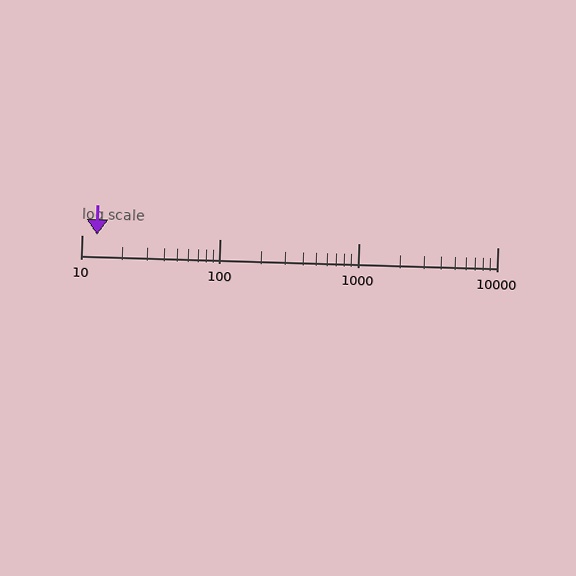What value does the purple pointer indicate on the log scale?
The pointer indicates approximately 13.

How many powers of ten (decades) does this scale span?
The scale spans 3 decades, from 10 to 10000.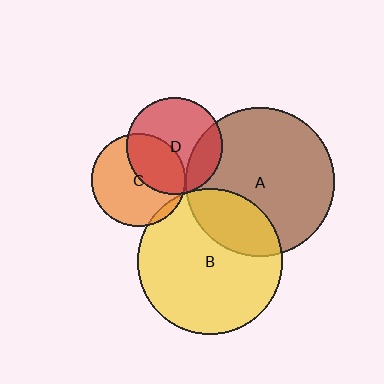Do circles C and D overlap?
Yes.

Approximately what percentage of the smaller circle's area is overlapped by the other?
Approximately 40%.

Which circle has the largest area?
Circle A (brown).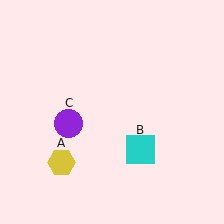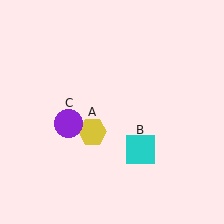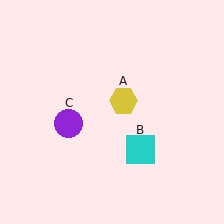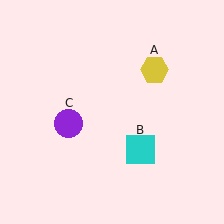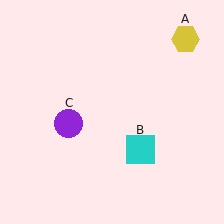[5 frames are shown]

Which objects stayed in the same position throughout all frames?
Cyan square (object B) and purple circle (object C) remained stationary.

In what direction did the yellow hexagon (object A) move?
The yellow hexagon (object A) moved up and to the right.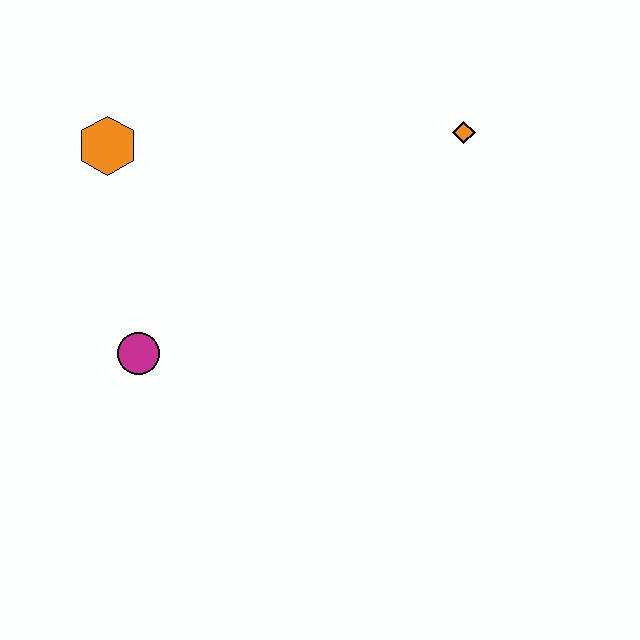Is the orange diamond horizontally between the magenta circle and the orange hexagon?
No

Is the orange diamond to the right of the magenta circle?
Yes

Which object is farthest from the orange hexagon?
The orange diamond is farthest from the orange hexagon.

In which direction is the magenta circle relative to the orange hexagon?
The magenta circle is below the orange hexagon.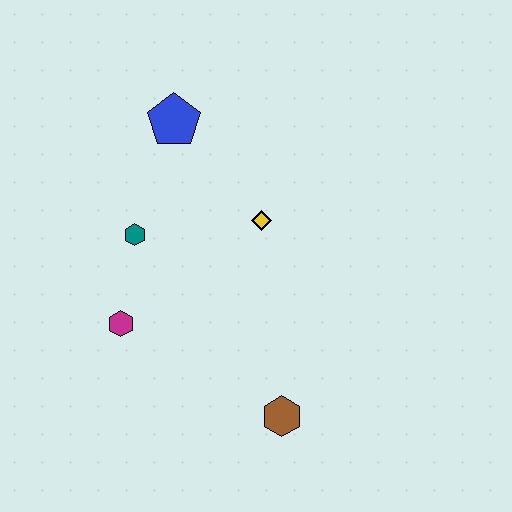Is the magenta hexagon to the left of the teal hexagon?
Yes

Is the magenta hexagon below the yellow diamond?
Yes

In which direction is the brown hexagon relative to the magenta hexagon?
The brown hexagon is to the right of the magenta hexagon.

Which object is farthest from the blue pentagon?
The brown hexagon is farthest from the blue pentagon.